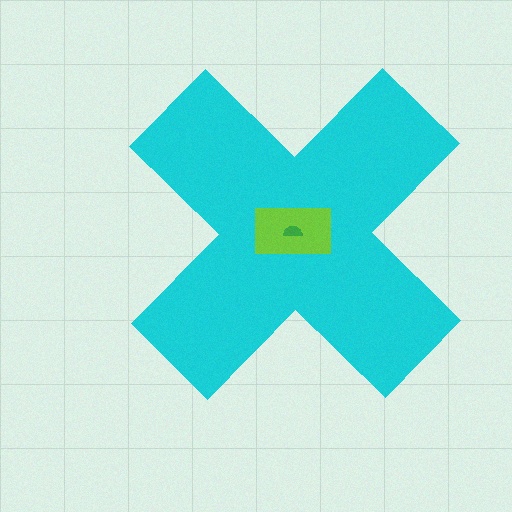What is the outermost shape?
The cyan cross.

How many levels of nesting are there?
3.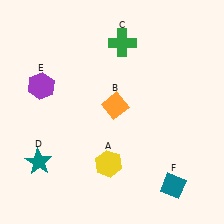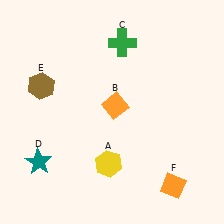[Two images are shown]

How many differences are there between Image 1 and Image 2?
There are 2 differences between the two images.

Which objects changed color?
E changed from purple to brown. F changed from teal to orange.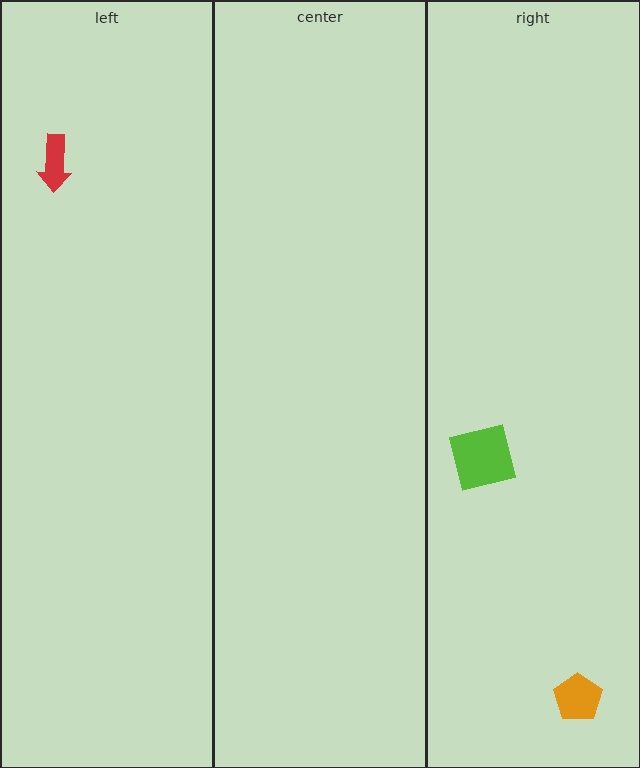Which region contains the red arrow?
The left region.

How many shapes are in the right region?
2.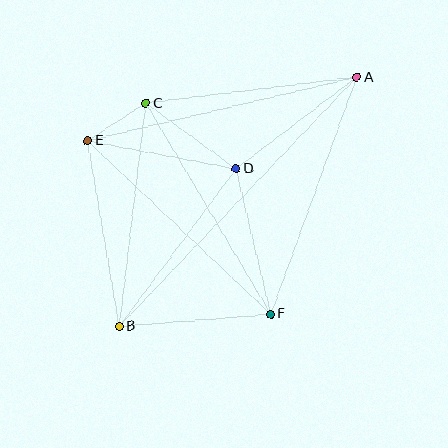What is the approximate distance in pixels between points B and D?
The distance between B and D is approximately 196 pixels.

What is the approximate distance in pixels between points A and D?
The distance between A and D is approximately 152 pixels.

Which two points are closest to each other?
Points C and E are closest to each other.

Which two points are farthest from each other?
Points A and B are farthest from each other.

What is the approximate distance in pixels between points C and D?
The distance between C and D is approximately 111 pixels.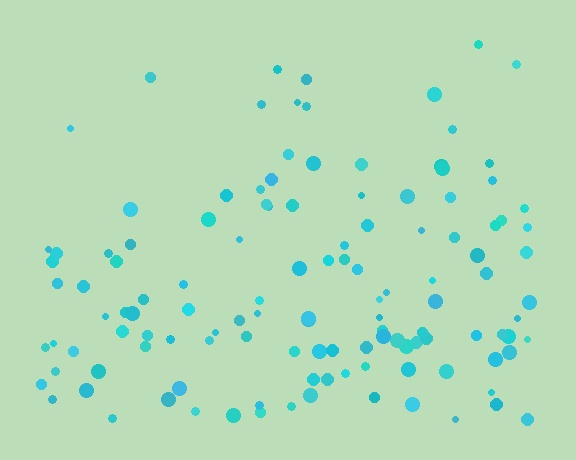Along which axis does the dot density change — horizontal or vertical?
Vertical.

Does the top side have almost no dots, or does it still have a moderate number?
Still a moderate number, just noticeably fewer than the bottom.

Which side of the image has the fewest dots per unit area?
The top.